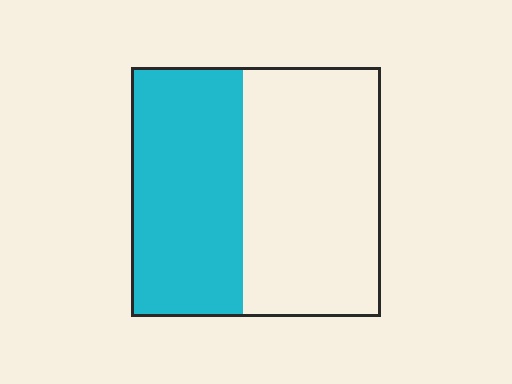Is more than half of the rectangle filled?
No.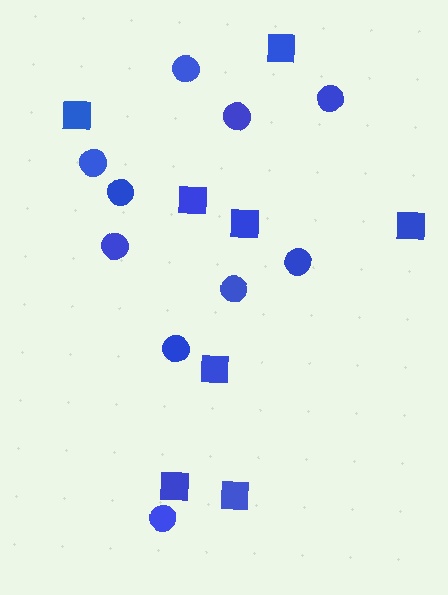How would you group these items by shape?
There are 2 groups: one group of squares (8) and one group of circles (10).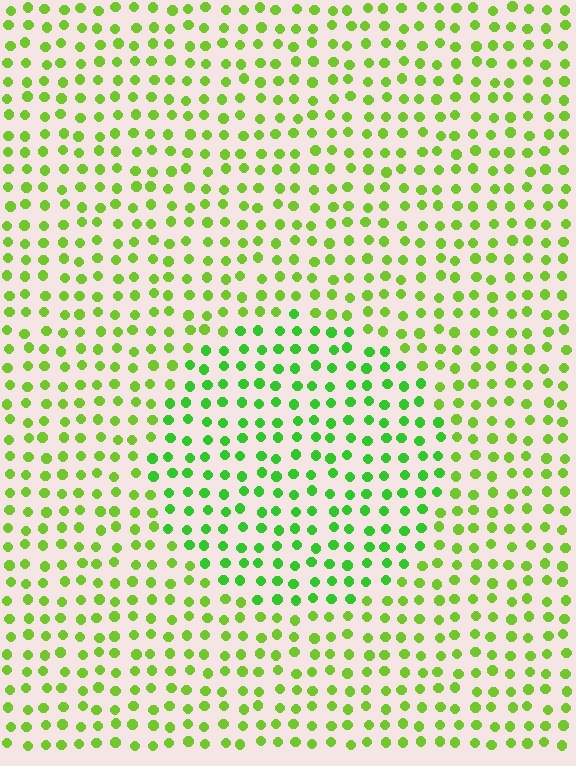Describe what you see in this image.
The image is filled with small lime elements in a uniform arrangement. A circle-shaped region is visible where the elements are tinted to a slightly different hue, forming a subtle color boundary.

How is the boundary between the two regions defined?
The boundary is defined purely by a slight shift in hue (about 24 degrees). Spacing, size, and orientation are identical on both sides.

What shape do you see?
I see a circle.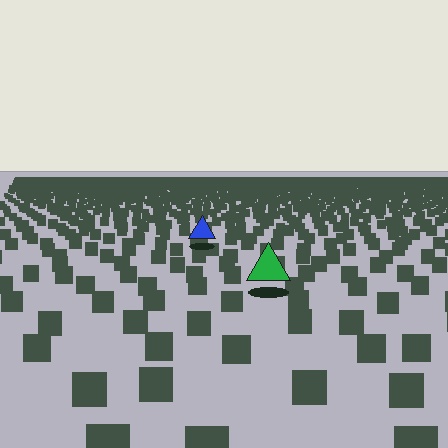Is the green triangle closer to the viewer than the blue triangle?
Yes. The green triangle is closer — you can tell from the texture gradient: the ground texture is coarser near it.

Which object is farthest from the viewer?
The blue triangle is farthest from the viewer. It appears smaller and the ground texture around it is denser.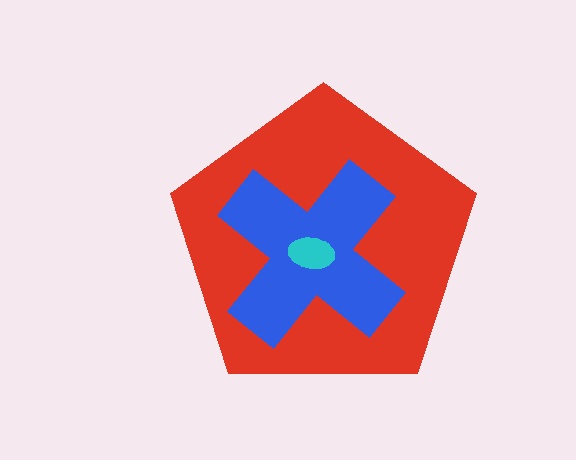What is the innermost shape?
The cyan ellipse.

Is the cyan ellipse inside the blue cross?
Yes.